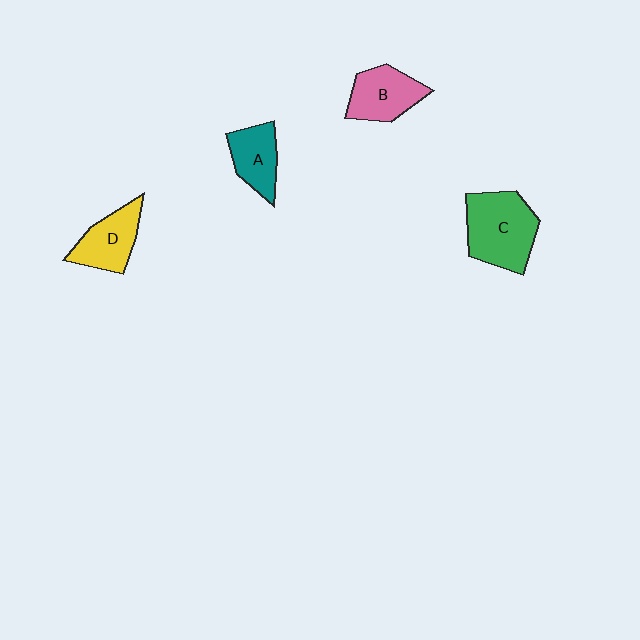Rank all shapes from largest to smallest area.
From largest to smallest: C (green), B (pink), D (yellow), A (teal).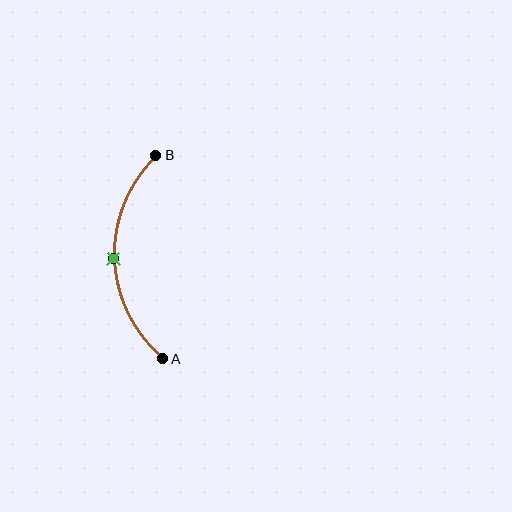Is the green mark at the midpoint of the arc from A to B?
Yes. The green mark lies on the arc at equal arc-length from both A and B — it is the arc midpoint.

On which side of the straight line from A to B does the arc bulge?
The arc bulges to the left of the straight line connecting A and B.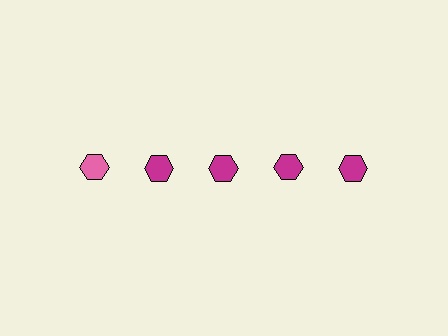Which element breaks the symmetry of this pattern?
The pink hexagon in the top row, leftmost column breaks the symmetry. All other shapes are magenta hexagons.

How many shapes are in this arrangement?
There are 5 shapes arranged in a grid pattern.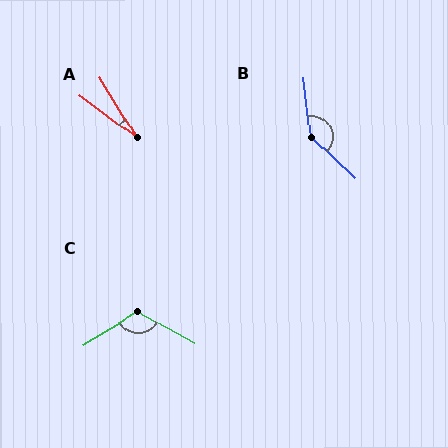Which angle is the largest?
B, at approximately 140 degrees.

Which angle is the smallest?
A, at approximately 22 degrees.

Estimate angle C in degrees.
Approximately 119 degrees.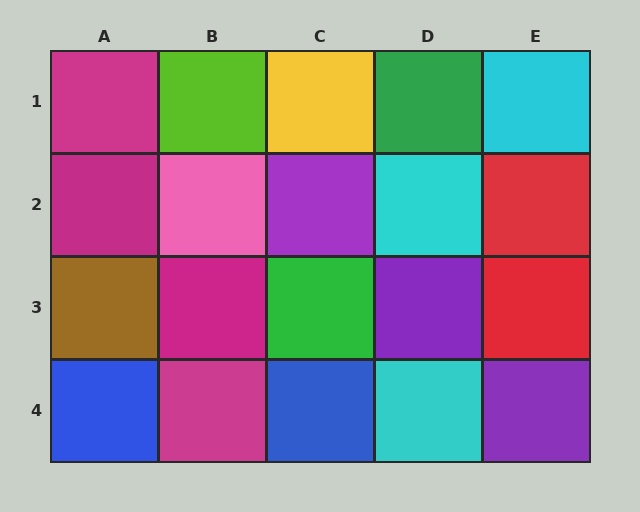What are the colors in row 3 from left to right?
Brown, magenta, green, purple, red.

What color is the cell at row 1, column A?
Magenta.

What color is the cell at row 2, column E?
Red.